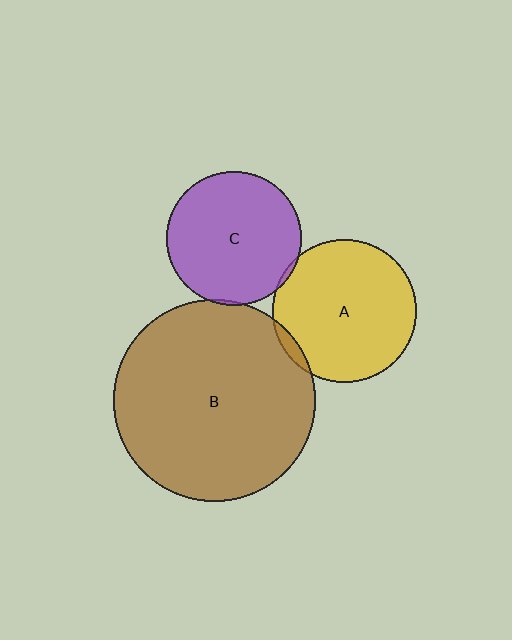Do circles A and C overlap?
Yes.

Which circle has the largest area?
Circle B (brown).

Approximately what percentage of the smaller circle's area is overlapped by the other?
Approximately 5%.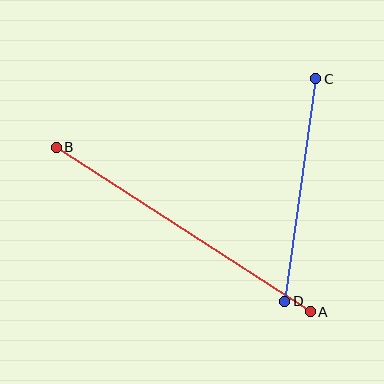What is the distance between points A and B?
The distance is approximately 303 pixels.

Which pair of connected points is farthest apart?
Points A and B are farthest apart.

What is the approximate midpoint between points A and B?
The midpoint is at approximately (183, 230) pixels.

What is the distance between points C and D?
The distance is approximately 224 pixels.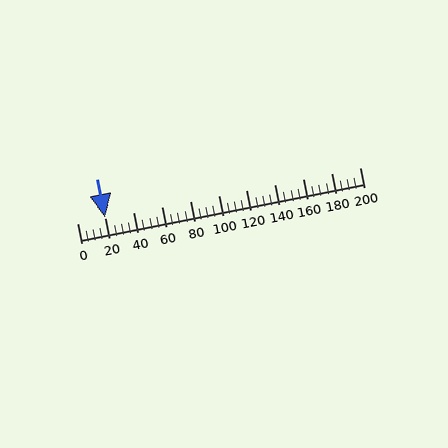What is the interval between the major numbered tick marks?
The major tick marks are spaced 20 units apart.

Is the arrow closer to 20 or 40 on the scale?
The arrow is closer to 20.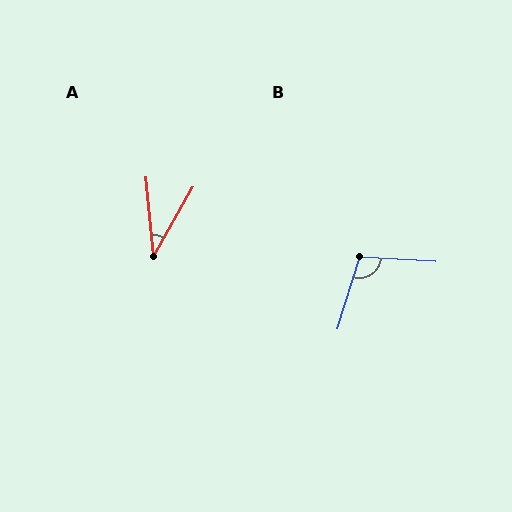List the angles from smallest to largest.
A (35°), B (104°).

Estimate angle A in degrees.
Approximately 35 degrees.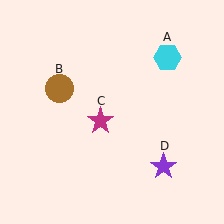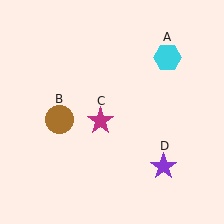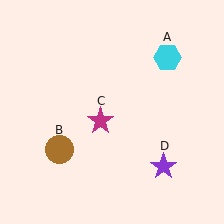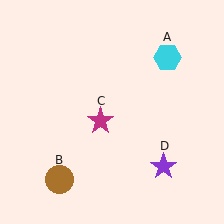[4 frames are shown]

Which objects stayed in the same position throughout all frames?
Cyan hexagon (object A) and magenta star (object C) and purple star (object D) remained stationary.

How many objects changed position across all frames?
1 object changed position: brown circle (object B).